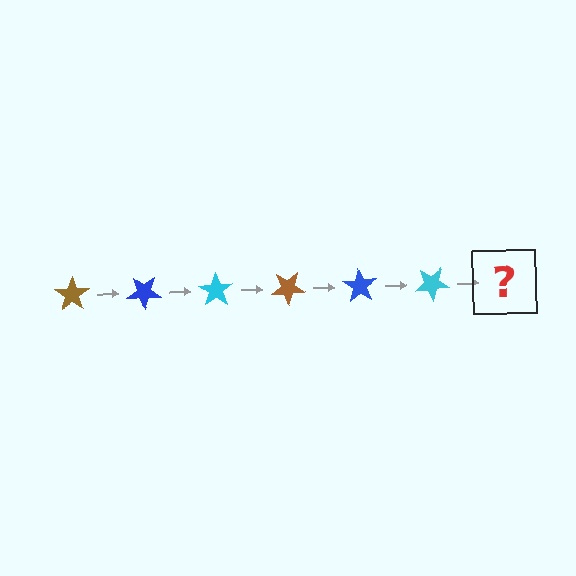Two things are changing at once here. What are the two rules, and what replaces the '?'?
The two rules are that it rotates 35 degrees each step and the color cycles through brown, blue, and cyan. The '?' should be a brown star, rotated 210 degrees from the start.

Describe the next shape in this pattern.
It should be a brown star, rotated 210 degrees from the start.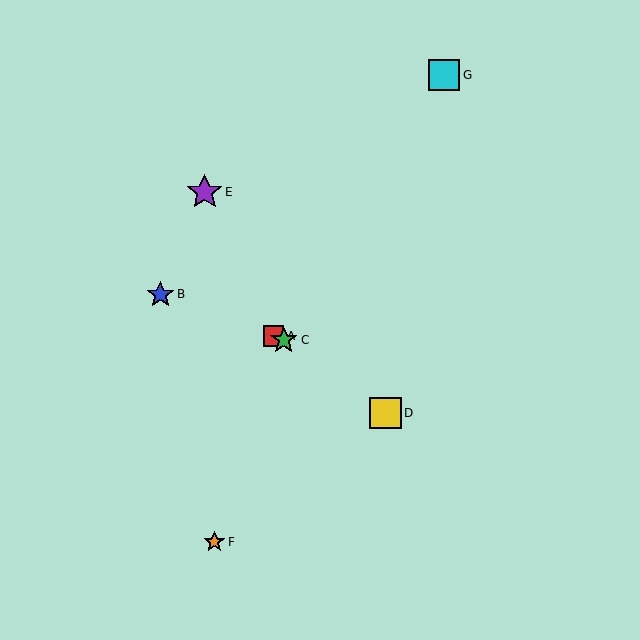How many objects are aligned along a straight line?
3 objects (A, B, C) are aligned along a straight line.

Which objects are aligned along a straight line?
Objects A, B, C are aligned along a straight line.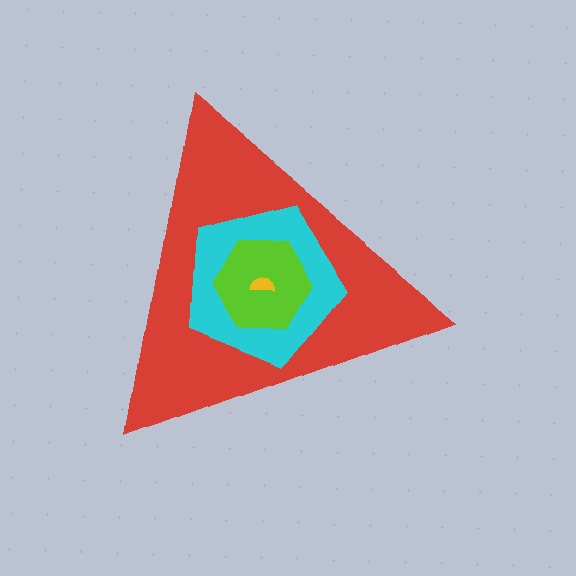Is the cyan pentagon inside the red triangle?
Yes.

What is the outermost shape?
The red triangle.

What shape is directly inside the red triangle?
The cyan pentagon.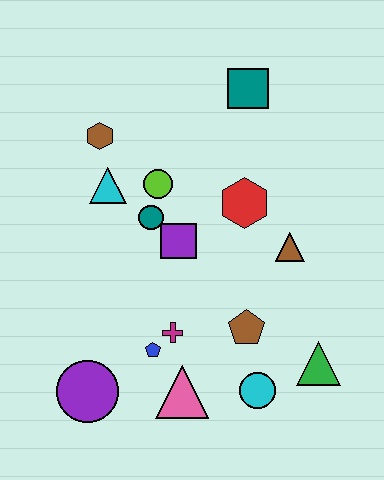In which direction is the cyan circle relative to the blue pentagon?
The cyan circle is to the right of the blue pentagon.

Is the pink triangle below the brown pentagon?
Yes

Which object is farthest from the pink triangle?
The teal square is farthest from the pink triangle.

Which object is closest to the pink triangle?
The blue pentagon is closest to the pink triangle.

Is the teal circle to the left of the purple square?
Yes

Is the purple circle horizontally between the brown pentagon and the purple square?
No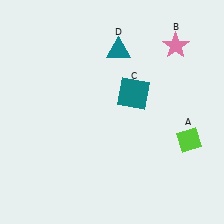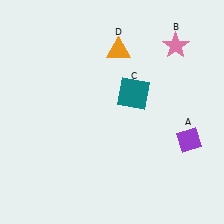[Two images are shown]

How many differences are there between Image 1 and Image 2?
There are 2 differences between the two images.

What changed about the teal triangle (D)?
In Image 1, D is teal. In Image 2, it changed to orange.